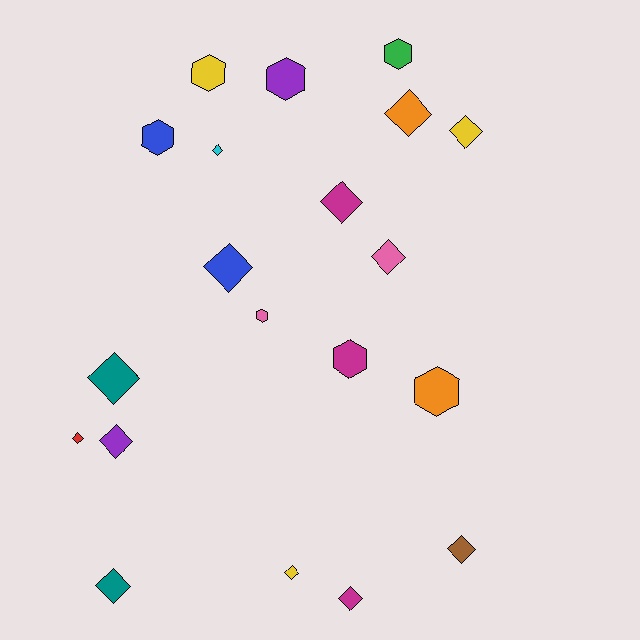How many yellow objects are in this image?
There are 3 yellow objects.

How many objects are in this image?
There are 20 objects.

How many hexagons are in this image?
There are 7 hexagons.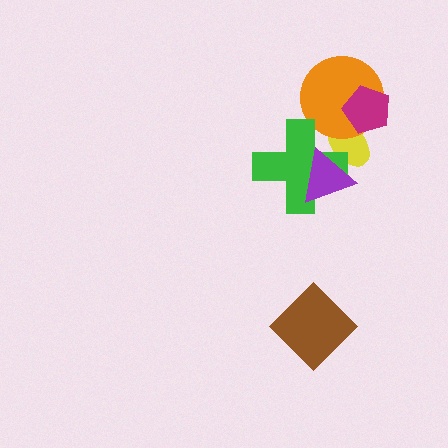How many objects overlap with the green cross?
2 objects overlap with the green cross.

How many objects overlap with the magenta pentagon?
2 objects overlap with the magenta pentagon.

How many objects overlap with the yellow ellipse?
4 objects overlap with the yellow ellipse.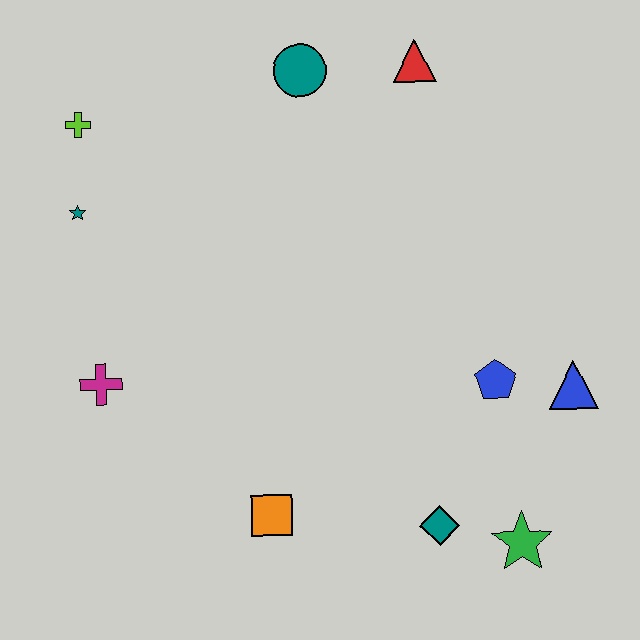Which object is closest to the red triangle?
The teal circle is closest to the red triangle.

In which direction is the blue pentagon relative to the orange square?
The blue pentagon is to the right of the orange square.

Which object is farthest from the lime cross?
The green star is farthest from the lime cross.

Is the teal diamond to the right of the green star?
No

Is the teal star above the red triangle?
No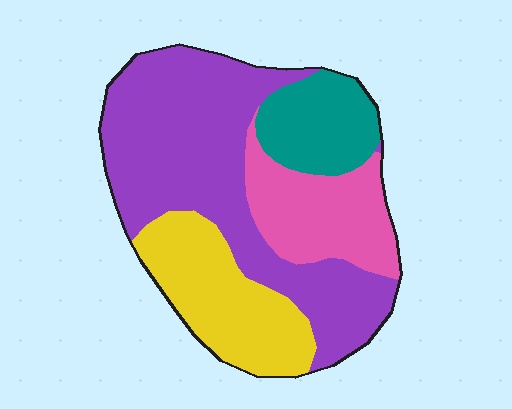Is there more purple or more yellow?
Purple.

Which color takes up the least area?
Teal, at roughly 15%.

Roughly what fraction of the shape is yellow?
Yellow takes up between a sixth and a third of the shape.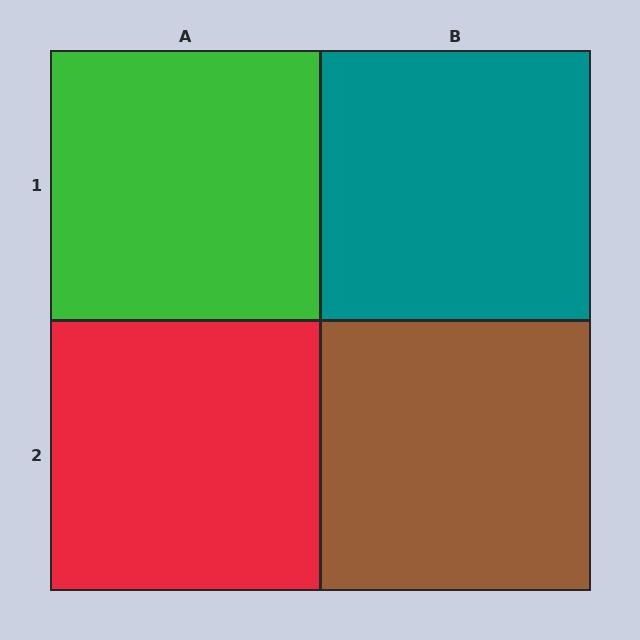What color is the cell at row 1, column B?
Teal.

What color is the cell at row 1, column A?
Green.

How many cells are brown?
1 cell is brown.